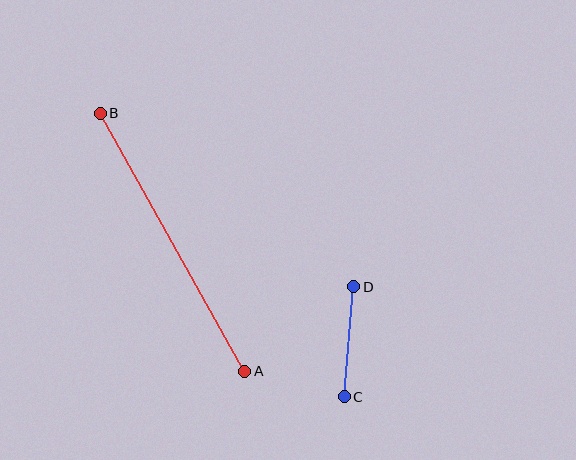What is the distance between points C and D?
The distance is approximately 110 pixels.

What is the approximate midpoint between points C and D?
The midpoint is at approximately (349, 342) pixels.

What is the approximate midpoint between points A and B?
The midpoint is at approximately (173, 242) pixels.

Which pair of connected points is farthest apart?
Points A and B are farthest apart.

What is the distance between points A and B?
The distance is approximately 296 pixels.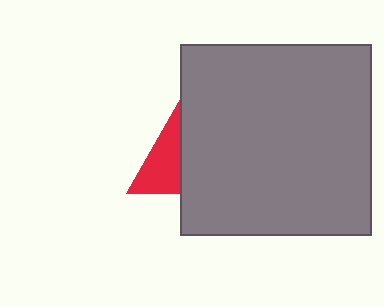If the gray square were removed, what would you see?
You would see the complete red triangle.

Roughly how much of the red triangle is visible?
A small part of it is visible (roughly 44%).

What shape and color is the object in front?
The object in front is a gray square.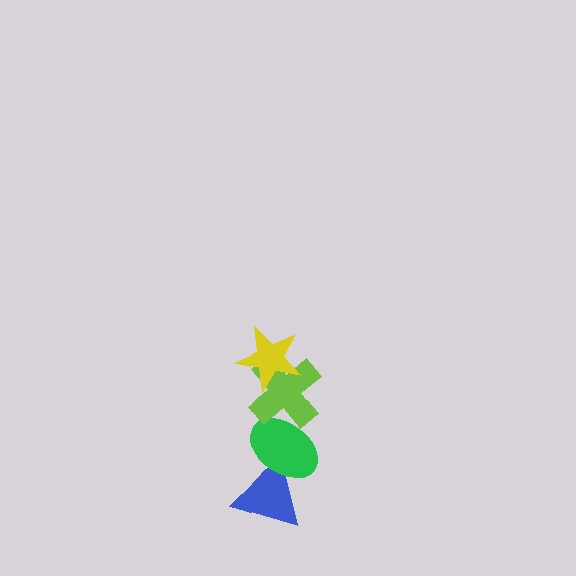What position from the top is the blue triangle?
The blue triangle is 4th from the top.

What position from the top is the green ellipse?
The green ellipse is 3rd from the top.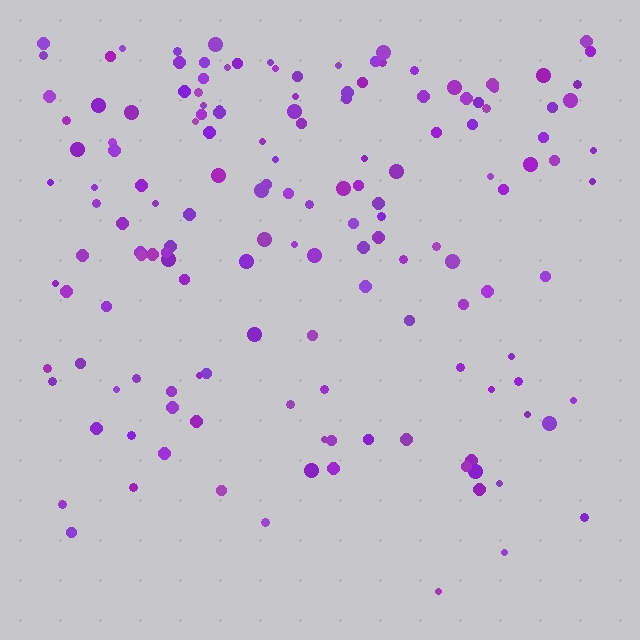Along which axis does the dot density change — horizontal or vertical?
Vertical.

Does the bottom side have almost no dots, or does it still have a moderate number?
Still a moderate number, just noticeably fewer than the top.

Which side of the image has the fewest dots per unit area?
The bottom.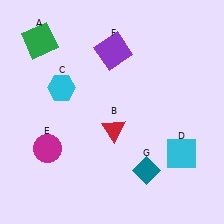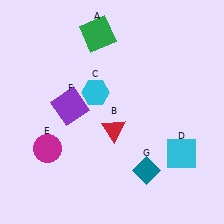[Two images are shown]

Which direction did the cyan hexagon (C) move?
The cyan hexagon (C) moved right.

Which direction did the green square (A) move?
The green square (A) moved right.